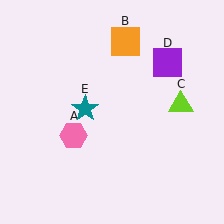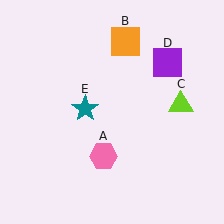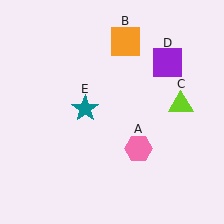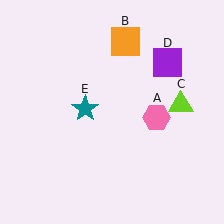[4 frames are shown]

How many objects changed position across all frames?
1 object changed position: pink hexagon (object A).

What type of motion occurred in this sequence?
The pink hexagon (object A) rotated counterclockwise around the center of the scene.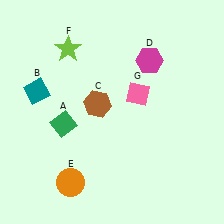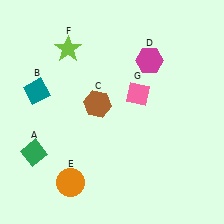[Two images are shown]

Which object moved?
The green diamond (A) moved left.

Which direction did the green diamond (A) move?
The green diamond (A) moved left.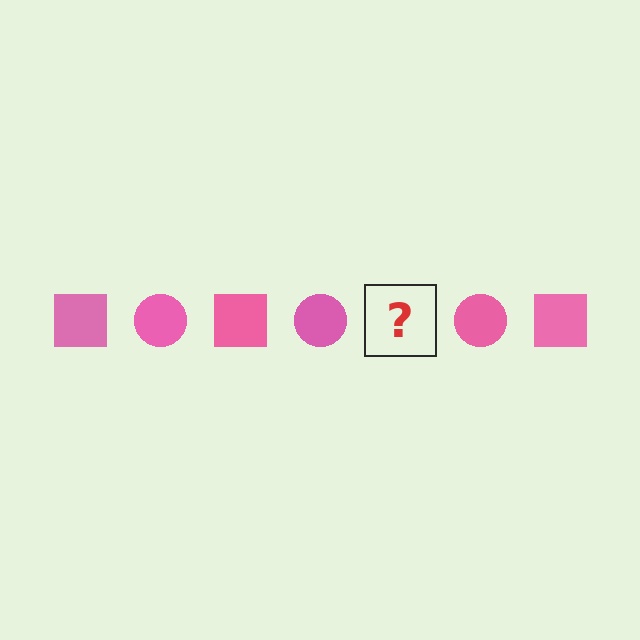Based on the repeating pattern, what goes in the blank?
The blank should be a pink square.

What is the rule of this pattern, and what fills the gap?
The rule is that the pattern cycles through square, circle shapes in pink. The gap should be filled with a pink square.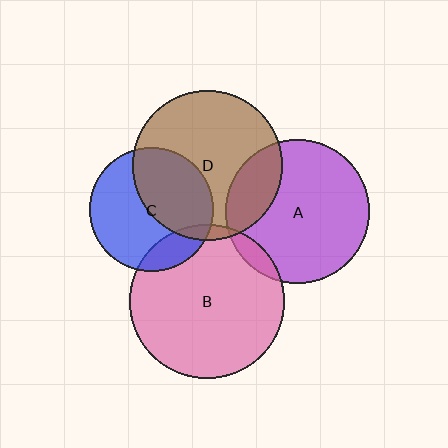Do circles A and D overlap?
Yes.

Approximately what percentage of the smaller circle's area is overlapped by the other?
Approximately 20%.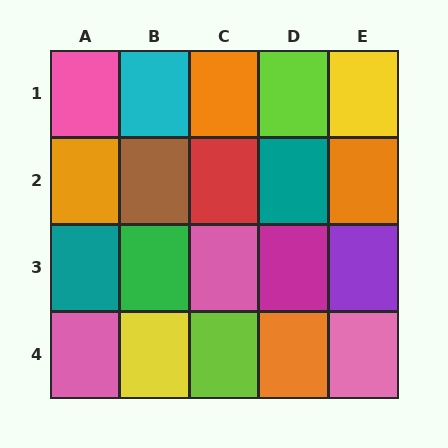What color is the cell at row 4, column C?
Lime.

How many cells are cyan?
1 cell is cyan.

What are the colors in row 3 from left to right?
Teal, green, pink, magenta, purple.